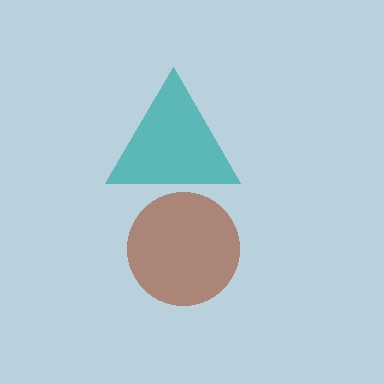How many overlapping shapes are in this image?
There are 2 overlapping shapes in the image.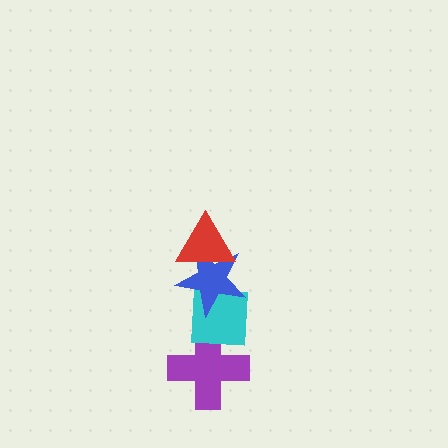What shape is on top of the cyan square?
The blue star is on top of the cyan square.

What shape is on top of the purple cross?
The cyan square is on top of the purple cross.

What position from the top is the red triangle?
The red triangle is 1st from the top.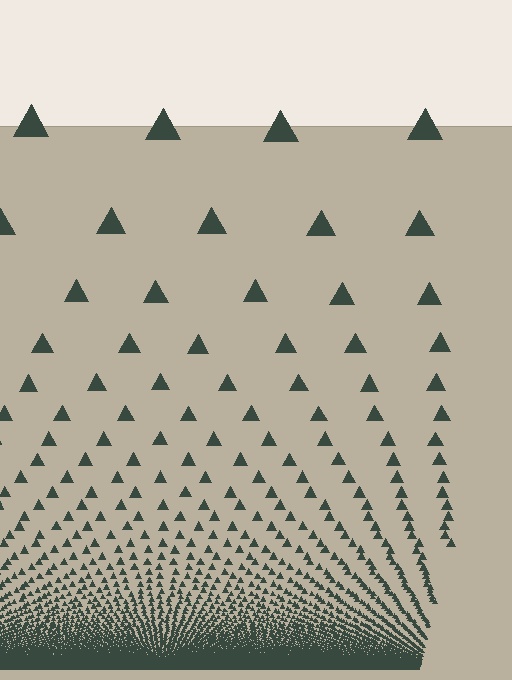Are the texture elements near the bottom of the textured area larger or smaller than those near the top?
Smaller. The gradient is inverted — elements near the bottom are smaller and denser.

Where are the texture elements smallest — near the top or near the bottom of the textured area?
Near the bottom.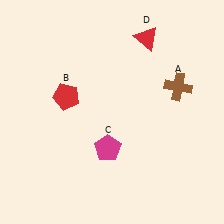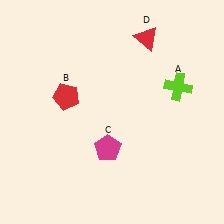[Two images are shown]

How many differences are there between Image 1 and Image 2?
There is 1 difference between the two images.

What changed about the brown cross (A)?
In Image 1, A is brown. In Image 2, it changed to lime.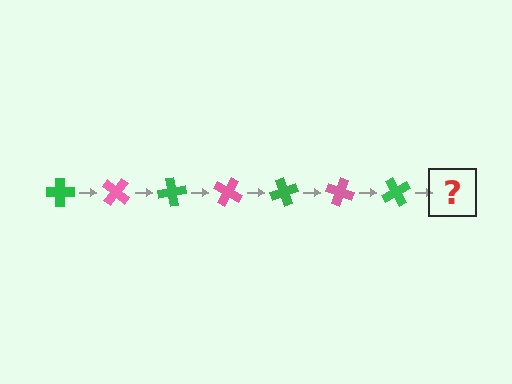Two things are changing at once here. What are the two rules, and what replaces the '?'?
The two rules are that it rotates 40 degrees each step and the color cycles through green and pink. The '?' should be a pink cross, rotated 280 degrees from the start.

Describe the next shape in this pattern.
It should be a pink cross, rotated 280 degrees from the start.